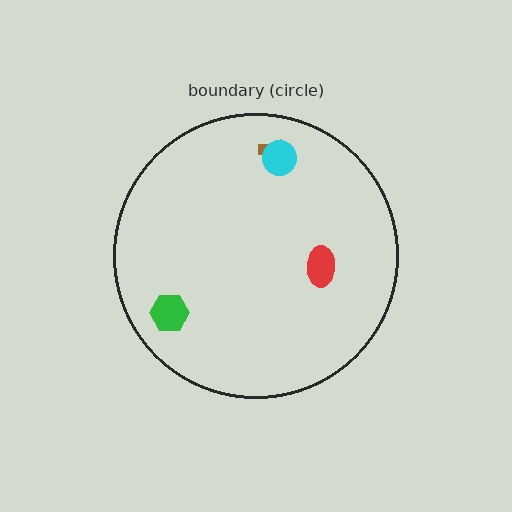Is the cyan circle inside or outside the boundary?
Inside.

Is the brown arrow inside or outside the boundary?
Inside.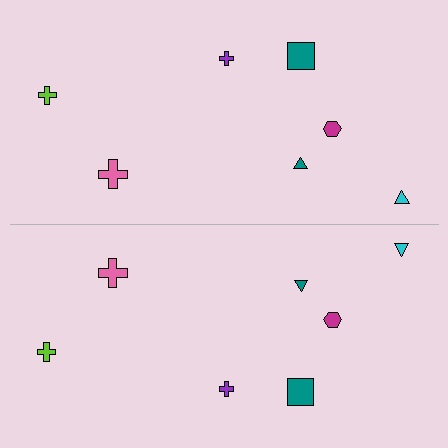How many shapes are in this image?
There are 14 shapes in this image.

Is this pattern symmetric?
Yes, this pattern has bilateral (reflection) symmetry.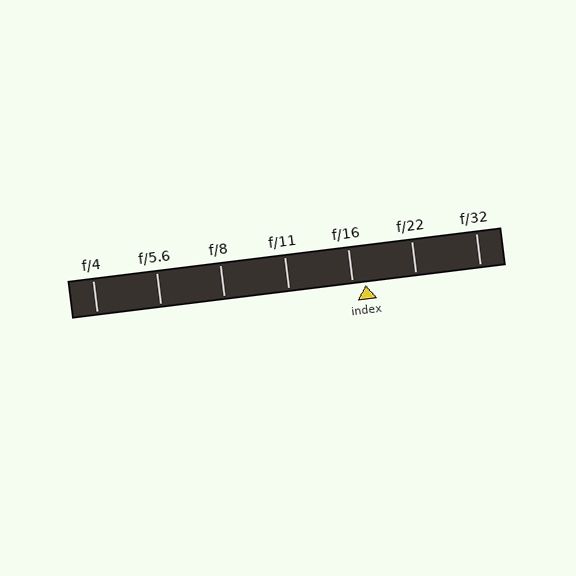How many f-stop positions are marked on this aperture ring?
There are 7 f-stop positions marked.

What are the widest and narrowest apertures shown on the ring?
The widest aperture shown is f/4 and the narrowest is f/32.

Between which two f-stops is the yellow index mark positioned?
The index mark is between f/16 and f/22.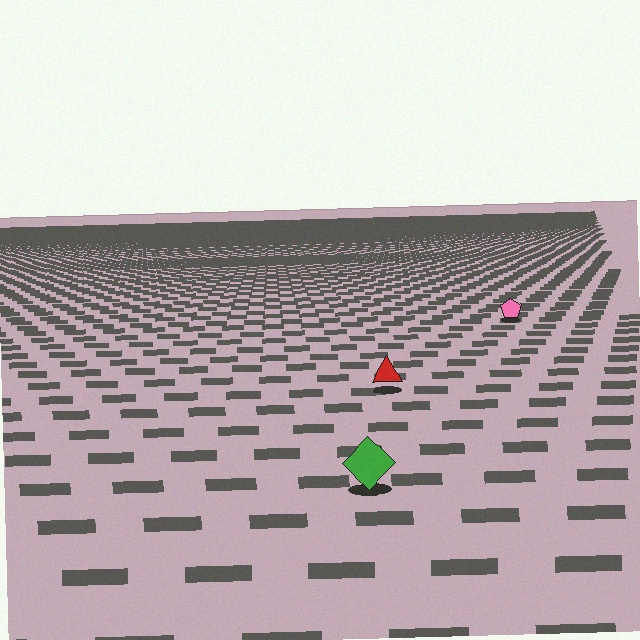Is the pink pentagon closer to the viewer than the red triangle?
No. The red triangle is closer — you can tell from the texture gradient: the ground texture is coarser near it.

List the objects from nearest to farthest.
From nearest to farthest: the green diamond, the red triangle, the pink pentagon.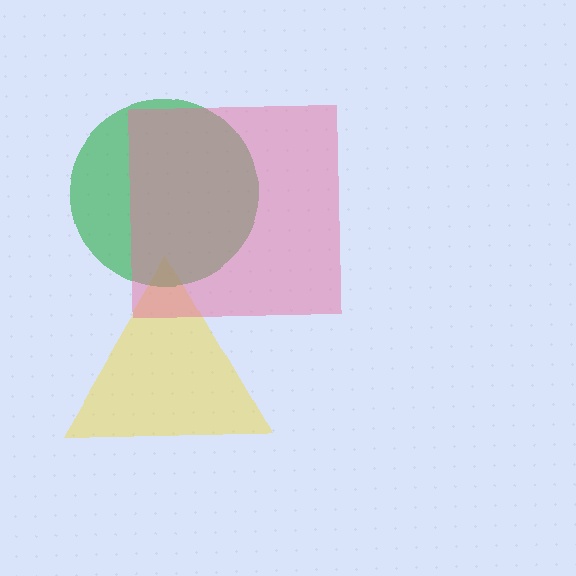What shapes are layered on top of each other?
The layered shapes are: a yellow triangle, a green circle, a pink square.